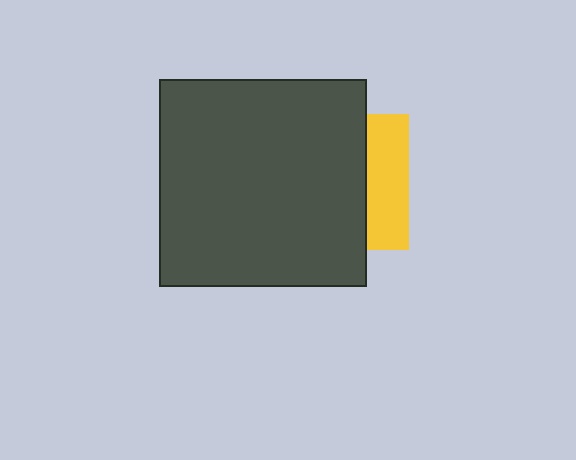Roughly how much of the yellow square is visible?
A small part of it is visible (roughly 31%).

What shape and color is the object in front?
The object in front is a dark gray square.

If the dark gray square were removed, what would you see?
You would see the complete yellow square.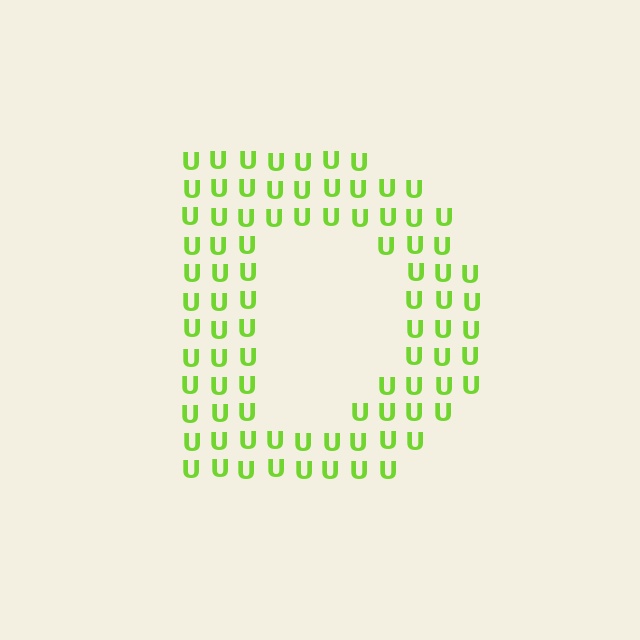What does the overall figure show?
The overall figure shows the letter D.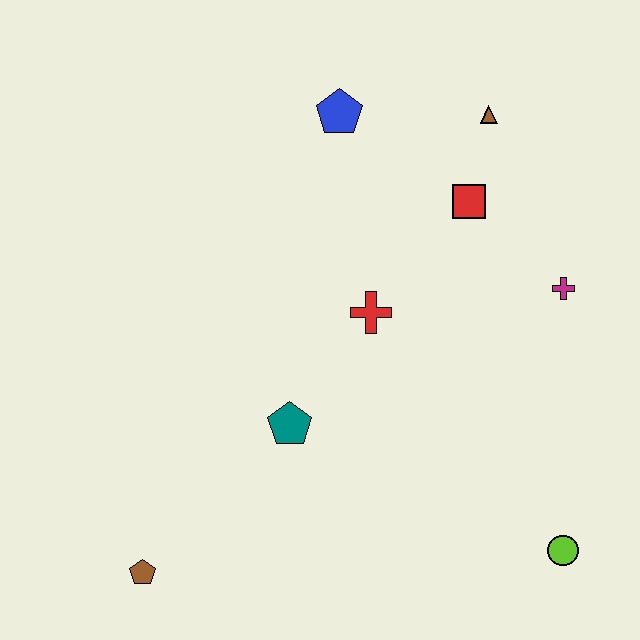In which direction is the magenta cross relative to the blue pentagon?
The magenta cross is to the right of the blue pentagon.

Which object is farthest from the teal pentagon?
The brown triangle is farthest from the teal pentagon.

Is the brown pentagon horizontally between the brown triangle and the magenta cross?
No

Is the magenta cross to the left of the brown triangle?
No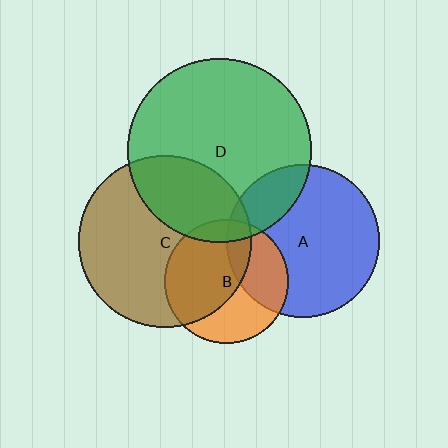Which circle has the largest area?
Circle D (green).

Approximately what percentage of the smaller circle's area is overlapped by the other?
Approximately 30%.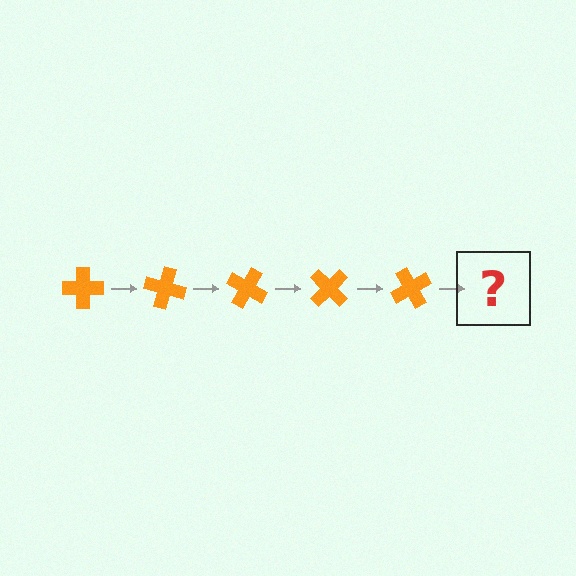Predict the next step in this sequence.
The next step is an orange cross rotated 75 degrees.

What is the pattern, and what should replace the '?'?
The pattern is that the cross rotates 15 degrees each step. The '?' should be an orange cross rotated 75 degrees.